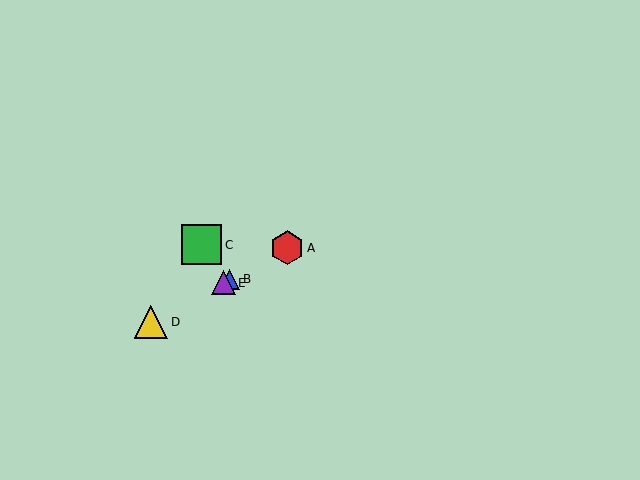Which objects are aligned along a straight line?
Objects A, B, D, E are aligned along a straight line.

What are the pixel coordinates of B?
Object B is at (230, 279).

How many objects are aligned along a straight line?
4 objects (A, B, D, E) are aligned along a straight line.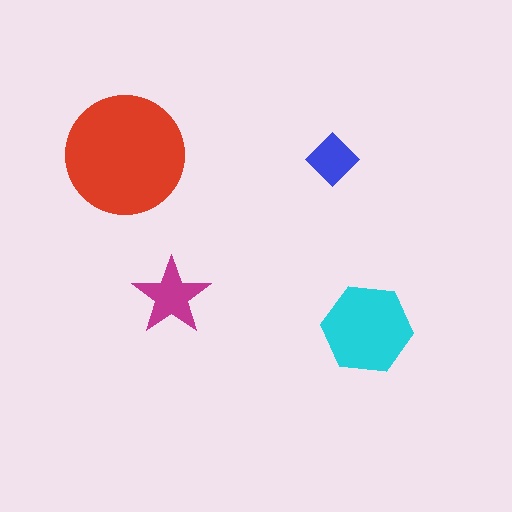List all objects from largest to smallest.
The red circle, the cyan hexagon, the magenta star, the blue diamond.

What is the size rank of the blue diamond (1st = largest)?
4th.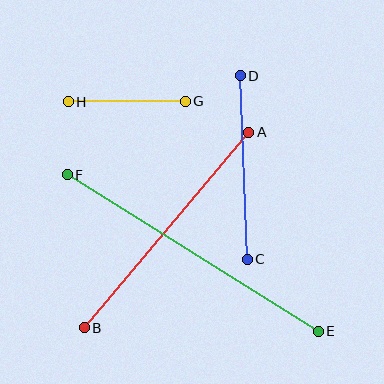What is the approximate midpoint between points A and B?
The midpoint is at approximately (166, 230) pixels.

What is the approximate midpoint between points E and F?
The midpoint is at approximately (193, 253) pixels.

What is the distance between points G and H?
The distance is approximately 117 pixels.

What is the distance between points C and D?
The distance is approximately 183 pixels.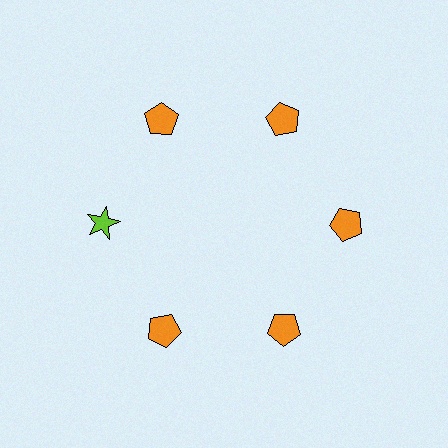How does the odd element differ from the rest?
It differs in both color (lime instead of orange) and shape (star instead of pentagon).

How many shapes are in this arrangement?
There are 6 shapes arranged in a ring pattern.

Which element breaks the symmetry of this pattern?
The lime star at roughly the 9 o'clock position breaks the symmetry. All other shapes are orange pentagons.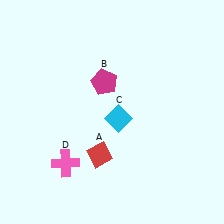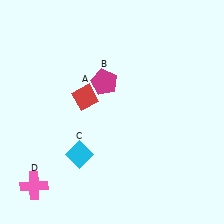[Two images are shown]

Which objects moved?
The objects that moved are: the red diamond (A), the cyan diamond (C), the pink cross (D).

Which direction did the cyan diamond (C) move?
The cyan diamond (C) moved left.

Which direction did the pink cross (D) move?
The pink cross (D) moved left.